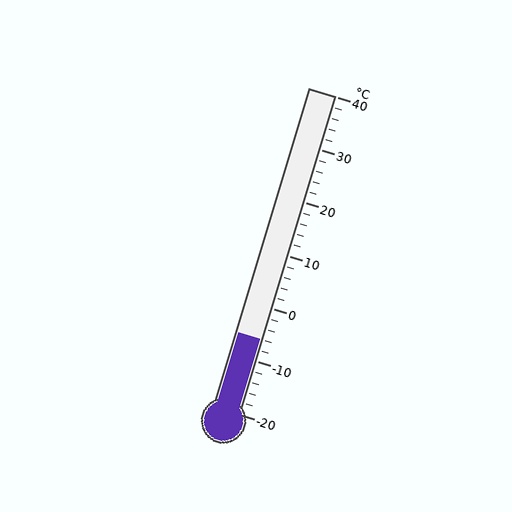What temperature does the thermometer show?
The thermometer shows approximately -6°C.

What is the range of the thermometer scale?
The thermometer scale ranges from -20°C to 40°C.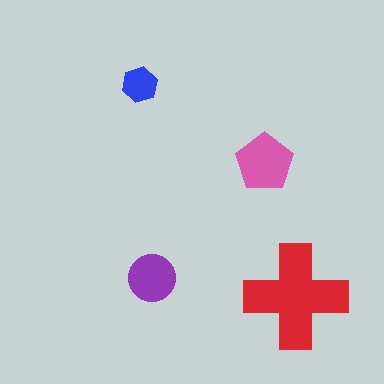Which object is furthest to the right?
The red cross is rightmost.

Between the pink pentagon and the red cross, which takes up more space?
The red cross.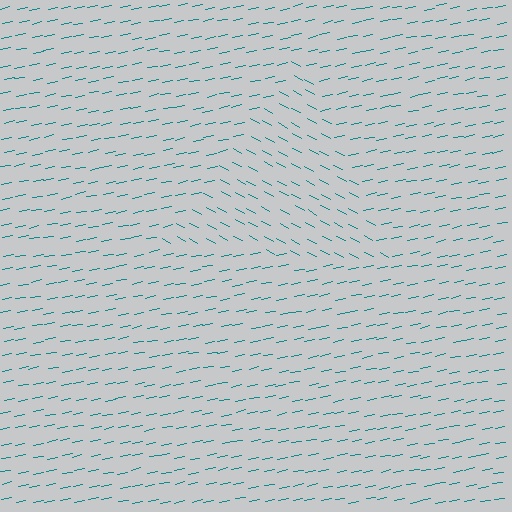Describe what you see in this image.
The image is filled with small teal line segments. A triangle region in the image has lines oriented differently from the surrounding lines, creating a visible texture boundary.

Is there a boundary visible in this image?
Yes, there is a texture boundary formed by a change in line orientation.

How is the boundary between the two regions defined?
The boundary is defined purely by a change in line orientation (approximately 40 degrees difference). All lines are the same color and thickness.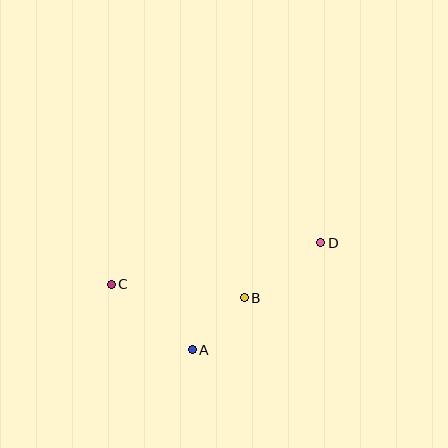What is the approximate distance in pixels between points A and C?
The distance between A and C is approximately 104 pixels.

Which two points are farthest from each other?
Points C and D are farthest from each other.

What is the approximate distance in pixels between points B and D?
The distance between B and D is approximately 94 pixels.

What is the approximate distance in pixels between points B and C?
The distance between B and C is approximately 134 pixels.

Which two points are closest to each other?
Points A and B are closest to each other.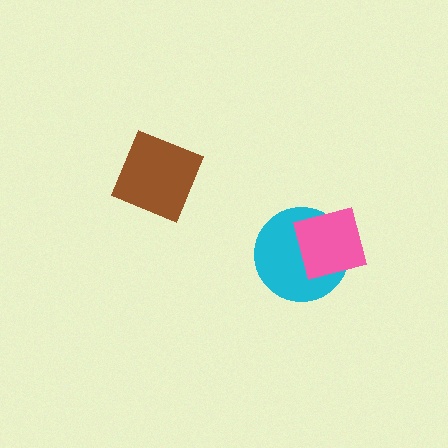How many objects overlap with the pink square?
1 object overlaps with the pink square.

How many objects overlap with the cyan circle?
1 object overlaps with the cyan circle.